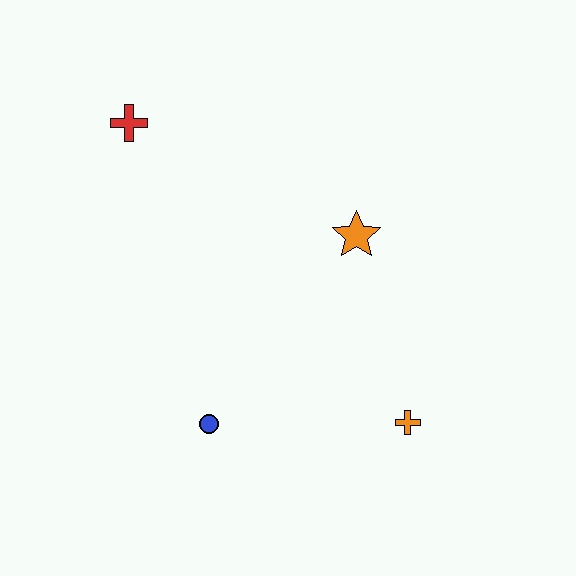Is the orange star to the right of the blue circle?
Yes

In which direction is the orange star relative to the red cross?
The orange star is to the right of the red cross.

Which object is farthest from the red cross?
The orange cross is farthest from the red cross.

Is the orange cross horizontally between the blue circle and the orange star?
No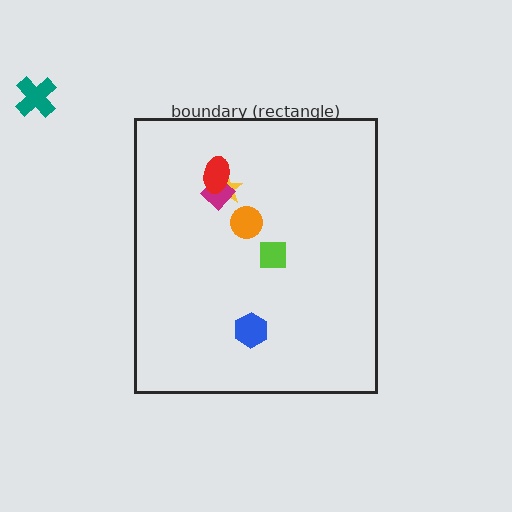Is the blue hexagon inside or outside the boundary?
Inside.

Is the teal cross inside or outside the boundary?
Outside.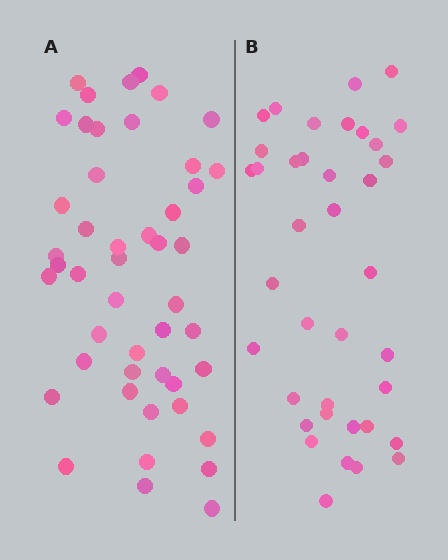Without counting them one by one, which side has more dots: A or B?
Region A (the left region) has more dots.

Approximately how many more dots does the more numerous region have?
Region A has roughly 8 or so more dots than region B.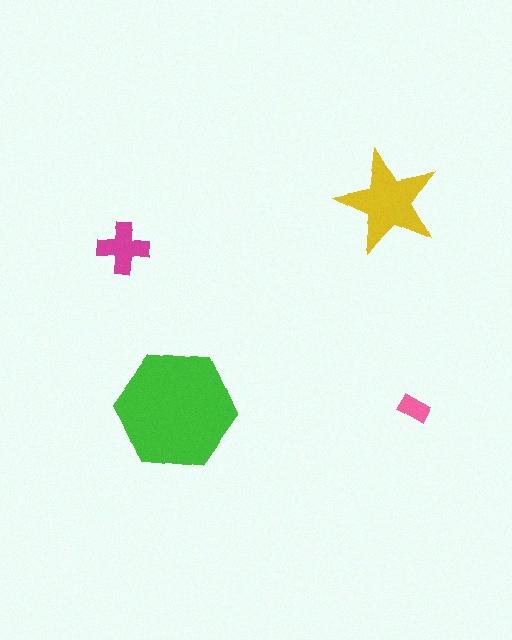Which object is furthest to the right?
The pink rectangle is rightmost.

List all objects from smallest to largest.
The pink rectangle, the magenta cross, the yellow star, the green hexagon.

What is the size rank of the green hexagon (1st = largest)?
1st.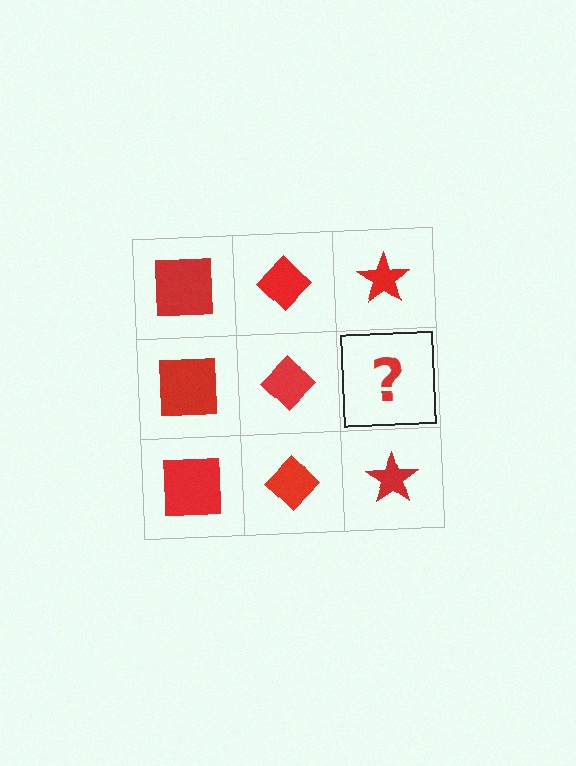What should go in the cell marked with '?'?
The missing cell should contain a red star.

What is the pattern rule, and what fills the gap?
The rule is that each column has a consistent shape. The gap should be filled with a red star.